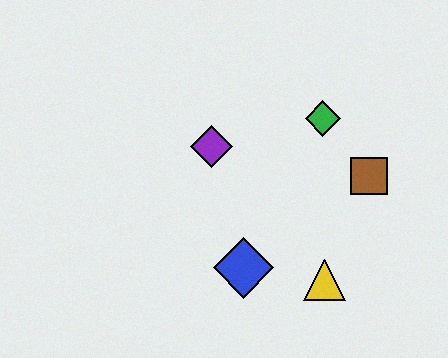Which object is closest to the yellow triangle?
The blue diamond is closest to the yellow triangle.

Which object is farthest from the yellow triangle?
The purple diamond is farthest from the yellow triangle.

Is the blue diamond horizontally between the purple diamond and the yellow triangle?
Yes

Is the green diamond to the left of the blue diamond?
No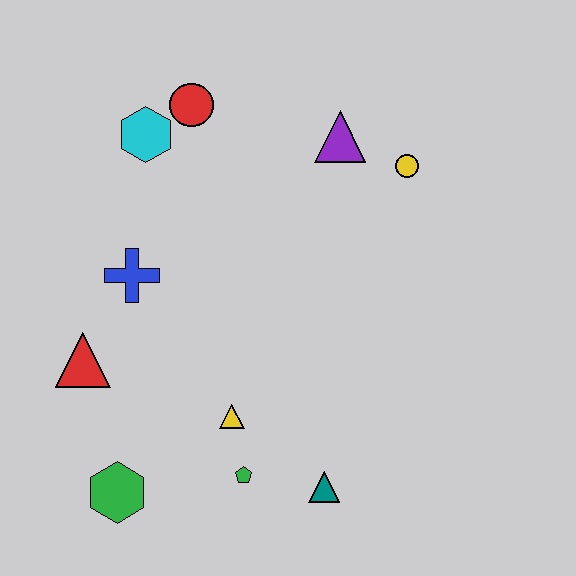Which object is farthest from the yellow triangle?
The red circle is farthest from the yellow triangle.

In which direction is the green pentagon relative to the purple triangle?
The green pentagon is below the purple triangle.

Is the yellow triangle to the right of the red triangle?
Yes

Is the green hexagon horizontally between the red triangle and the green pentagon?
Yes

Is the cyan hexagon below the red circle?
Yes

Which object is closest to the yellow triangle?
The green pentagon is closest to the yellow triangle.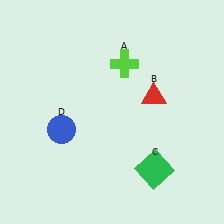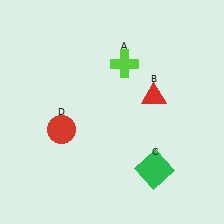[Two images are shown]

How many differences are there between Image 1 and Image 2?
There is 1 difference between the two images.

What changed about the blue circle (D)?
In Image 1, D is blue. In Image 2, it changed to red.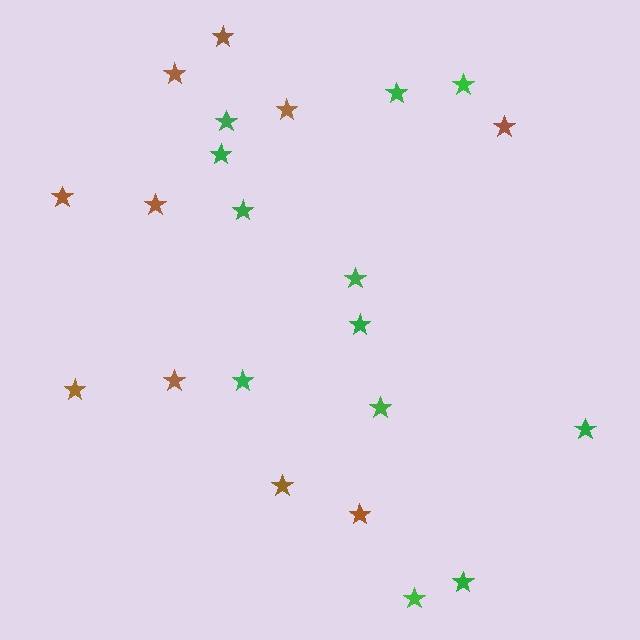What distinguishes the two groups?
There are 2 groups: one group of green stars (12) and one group of brown stars (10).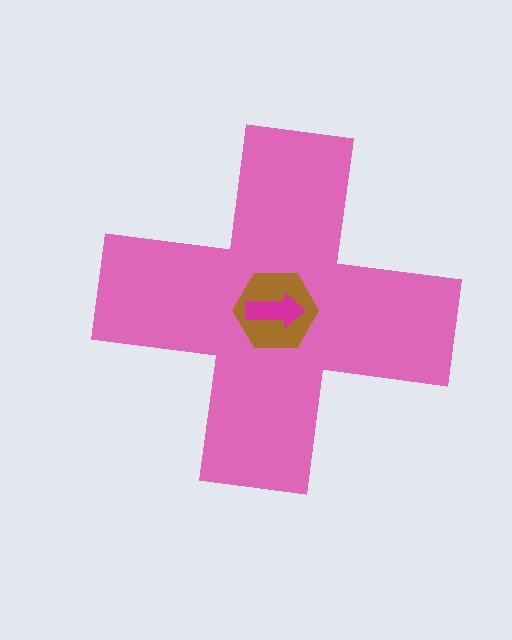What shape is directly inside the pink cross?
The brown hexagon.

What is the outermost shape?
The pink cross.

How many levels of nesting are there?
3.